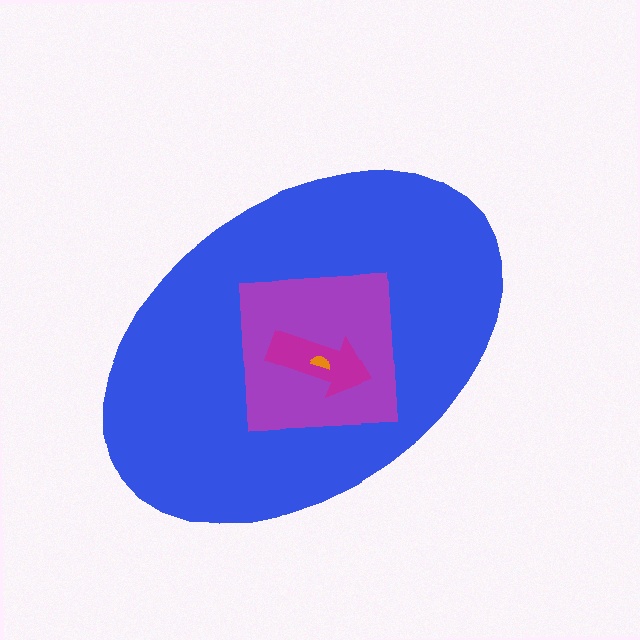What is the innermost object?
The orange semicircle.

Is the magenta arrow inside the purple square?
Yes.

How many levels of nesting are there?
4.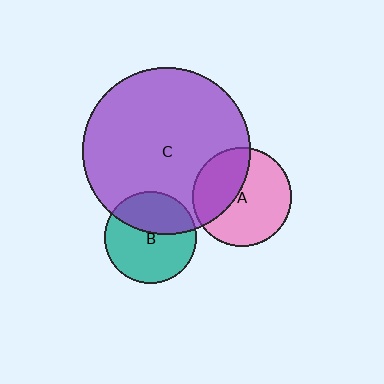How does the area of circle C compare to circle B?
Approximately 3.3 times.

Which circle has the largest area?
Circle C (purple).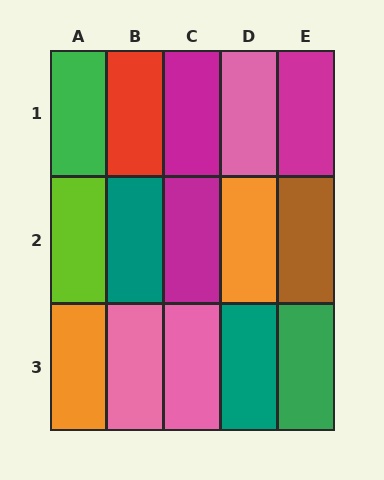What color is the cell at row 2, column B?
Teal.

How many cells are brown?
1 cell is brown.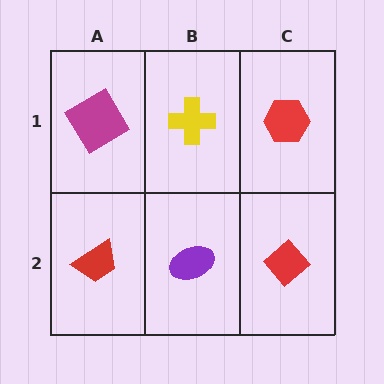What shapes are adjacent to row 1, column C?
A red diamond (row 2, column C), a yellow cross (row 1, column B).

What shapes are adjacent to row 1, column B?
A purple ellipse (row 2, column B), a magenta diamond (row 1, column A), a red hexagon (row 1, column C).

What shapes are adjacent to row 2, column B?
A yellow cross (row 1, column B), a red trapezoid (row 2, column A), a red diamond (row 2, column C).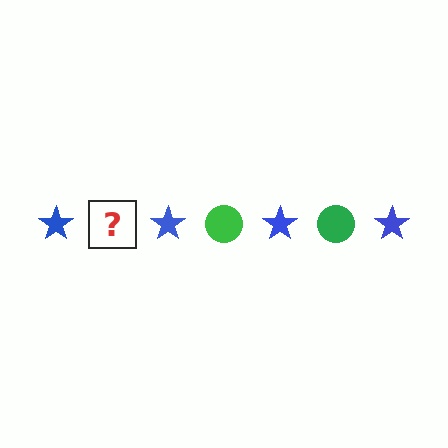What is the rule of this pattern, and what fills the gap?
The rule is that the pattern alternates between blue star and green circle. The gap should be filled with a green circle.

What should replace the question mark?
The question mark should be replaced with a green circle.